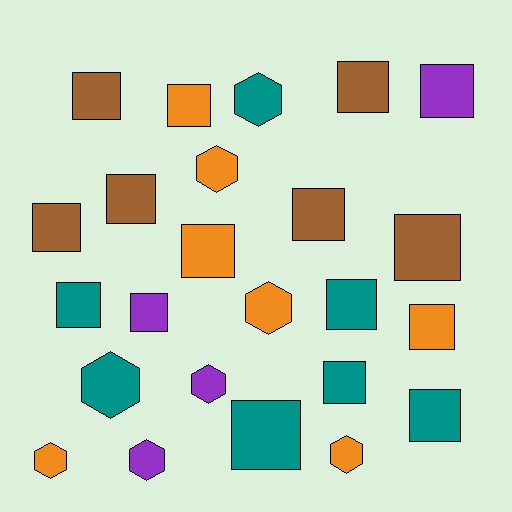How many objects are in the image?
There are 24 objects.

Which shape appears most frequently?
Square, with 16 objects.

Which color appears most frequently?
Orange, with 7 objects.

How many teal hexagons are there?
There are 2 teal hexagons.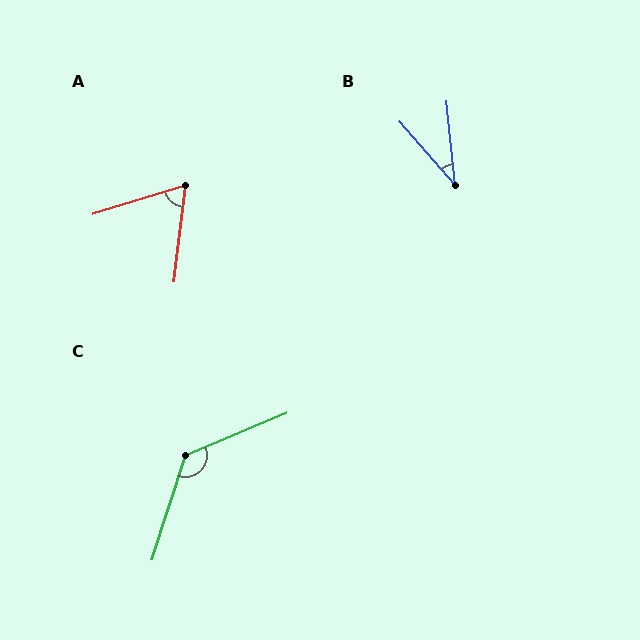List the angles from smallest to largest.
B (35°), A (66°), C (131°).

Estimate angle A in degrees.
Approximately 66 degrees.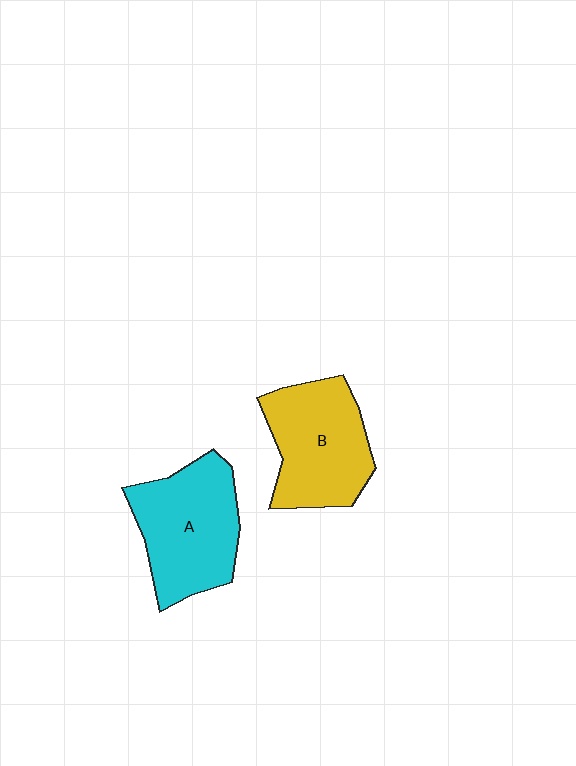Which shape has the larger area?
Shape A (cyan).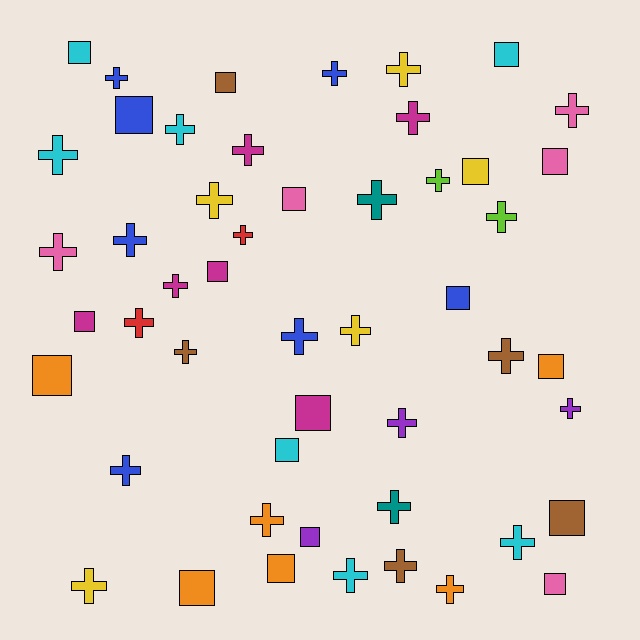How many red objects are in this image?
There are 2 red objects.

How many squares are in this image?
There are 19 squares.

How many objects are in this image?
There are 50 objects.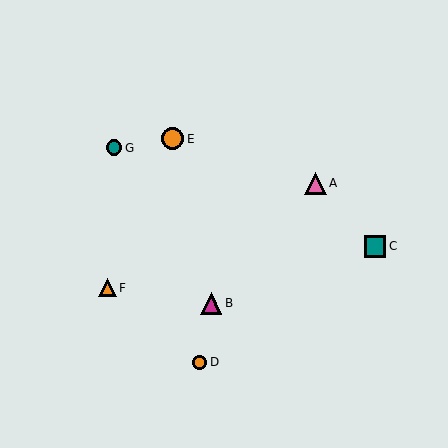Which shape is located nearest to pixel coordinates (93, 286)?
The orange triangle (labeled F) at (108, 288) is nearest to that location.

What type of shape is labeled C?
Shape C is a teal square.